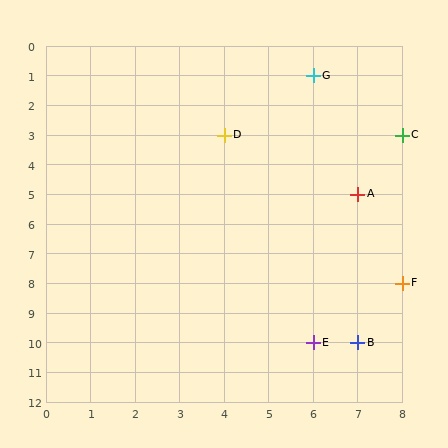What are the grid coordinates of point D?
Point D is at grid coordinates (4, 3).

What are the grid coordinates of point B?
Point B is at grid coordinates (7, 10).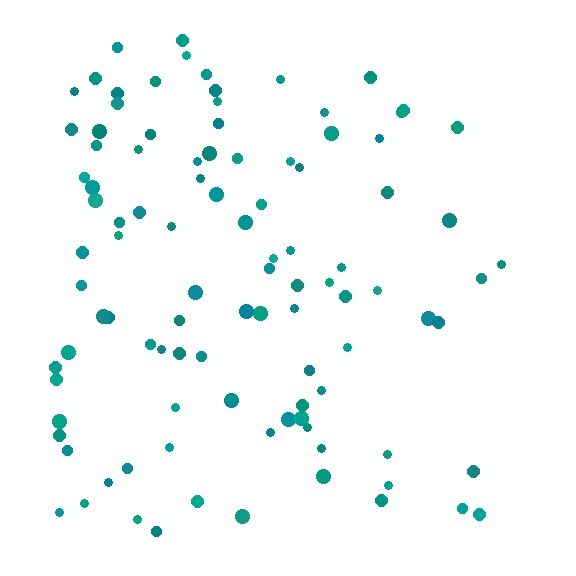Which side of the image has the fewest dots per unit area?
The right.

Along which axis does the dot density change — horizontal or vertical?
Horizontal.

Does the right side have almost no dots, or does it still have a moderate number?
Still a moderate number, just noticeably fewer than the left.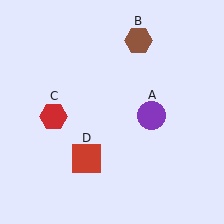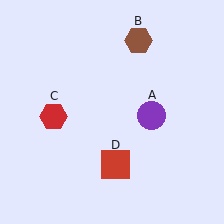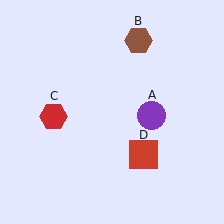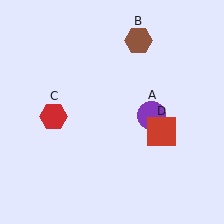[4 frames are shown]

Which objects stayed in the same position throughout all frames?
Purple circle (object A) and brown hexagon (object B) and red hexagon (object C) remained stationary.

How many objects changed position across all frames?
1 object changed position: red square (object D).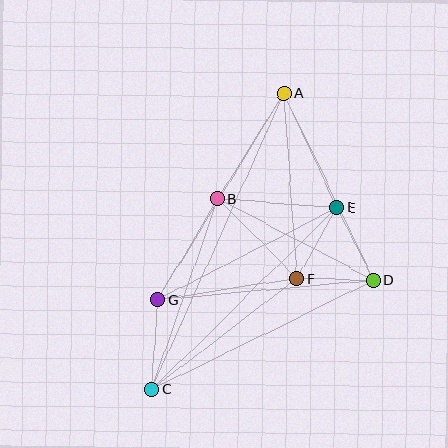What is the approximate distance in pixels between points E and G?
The distance between E and G is approximately 201 pixels.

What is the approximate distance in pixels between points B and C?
The distance between B and C is approximately 202 pixels.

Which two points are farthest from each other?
Points A and C are farthest from each other.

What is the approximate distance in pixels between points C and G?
The distance between C and G is approximately 90 pixels.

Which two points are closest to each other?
Points D and F are closest to each other.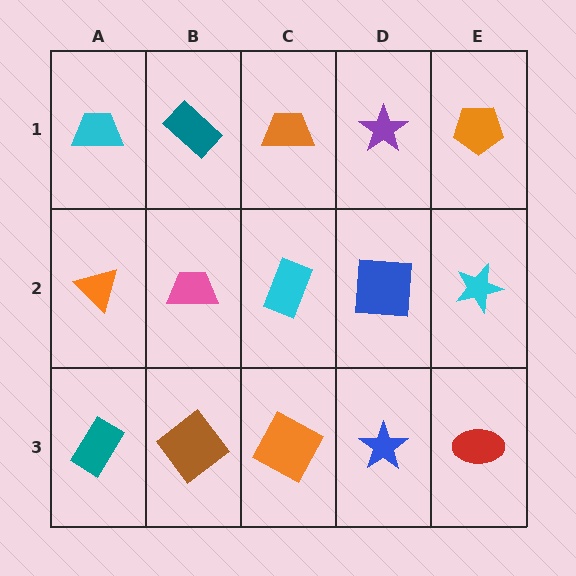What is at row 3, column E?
A red ellipse.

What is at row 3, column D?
A blue star.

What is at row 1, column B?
A teal rectangle.